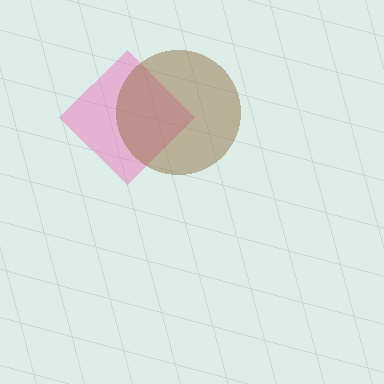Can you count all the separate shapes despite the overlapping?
Yes, there are 2 separate shapes.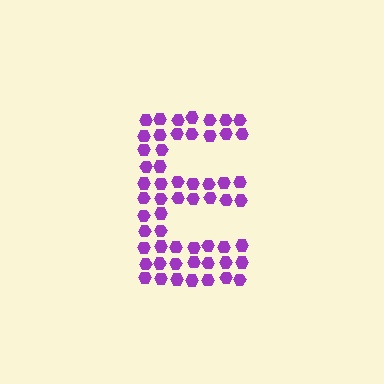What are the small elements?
The small elements are hexagons.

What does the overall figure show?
The overall figure shows the letter E.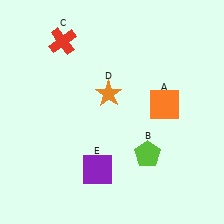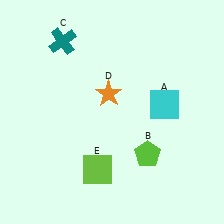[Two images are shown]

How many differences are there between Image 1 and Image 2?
There are 3 differences between the two images.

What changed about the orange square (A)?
In Image 1, A is orange. In Image 2, it changed to cyan.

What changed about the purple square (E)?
In Image 1, E is purple. In Image 2, it changed to lime.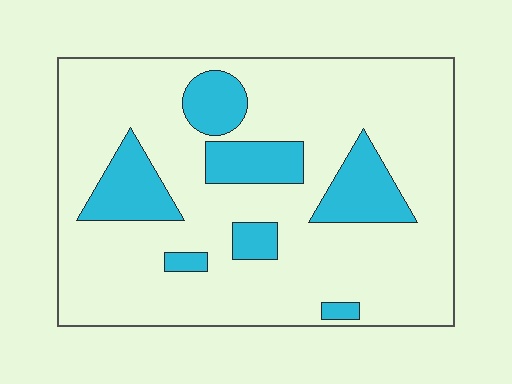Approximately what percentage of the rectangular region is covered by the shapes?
Approximately 20%.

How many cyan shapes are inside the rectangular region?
7.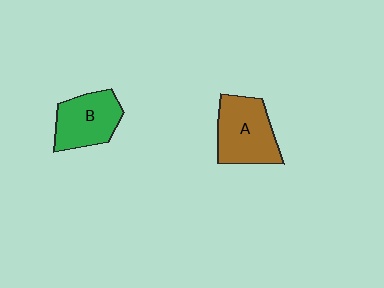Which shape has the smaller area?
Shape B (green).